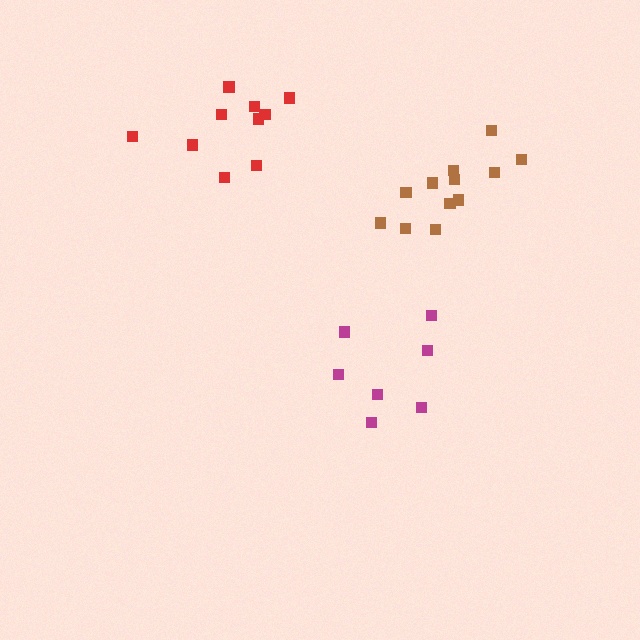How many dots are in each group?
Group 1: 7 dots, Group 2: 12 dots, Group 3: 10 dots (29 total).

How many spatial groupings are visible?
There are 3 spatial groupings.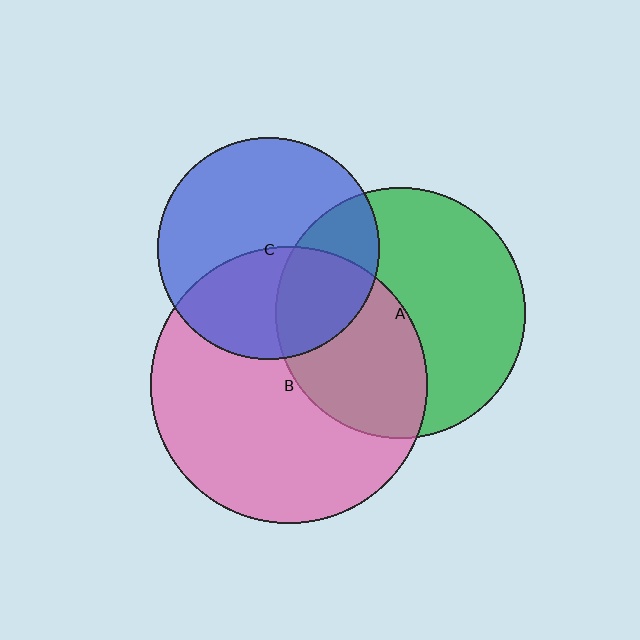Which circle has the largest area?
Circle B (pink).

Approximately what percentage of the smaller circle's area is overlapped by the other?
Approximately 30%.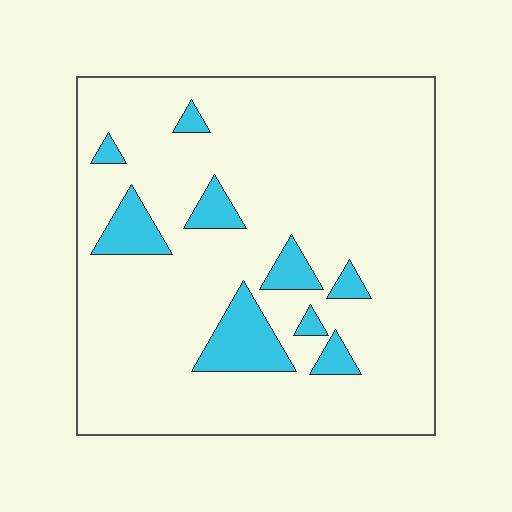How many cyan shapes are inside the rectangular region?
9.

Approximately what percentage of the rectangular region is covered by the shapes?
Approximately 10%.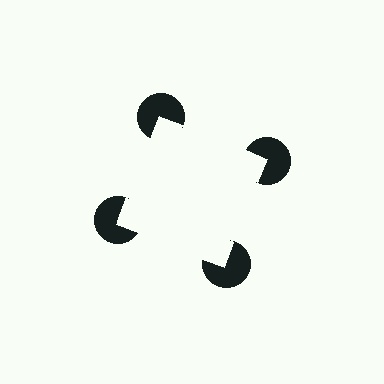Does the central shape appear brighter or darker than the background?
It typically appears slightly brighter than the background, even though no actual brightness change is drawn.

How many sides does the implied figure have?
4 sides.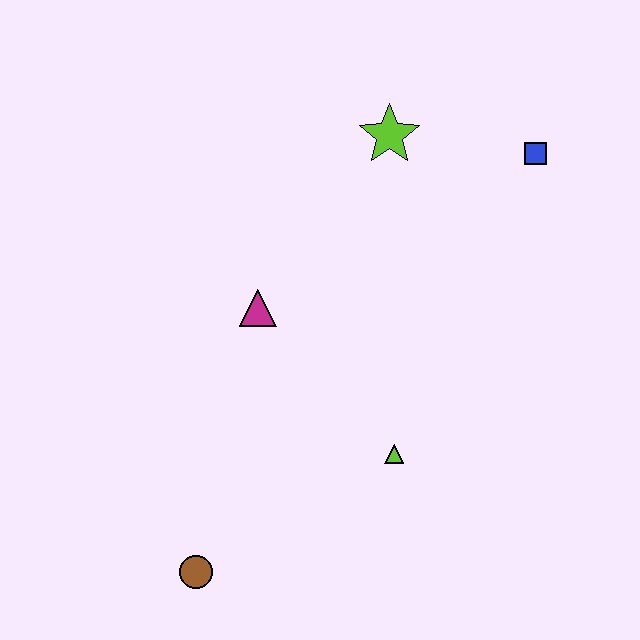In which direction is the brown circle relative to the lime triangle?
The brown circle is to the left of the lime triangle.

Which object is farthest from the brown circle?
The blue square is farthest from the brown circle.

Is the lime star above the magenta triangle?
Yes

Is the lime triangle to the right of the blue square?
No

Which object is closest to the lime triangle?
The magenta triangle is closest to the lime triangle.